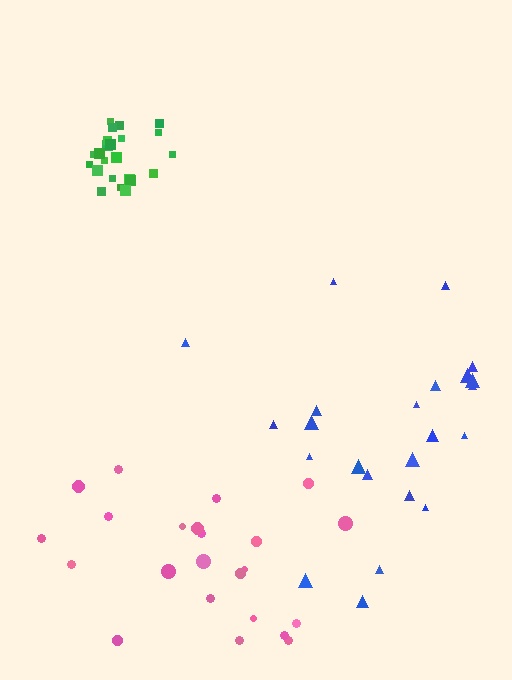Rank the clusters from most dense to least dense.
green, pink, blue.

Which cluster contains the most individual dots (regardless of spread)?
Green (23).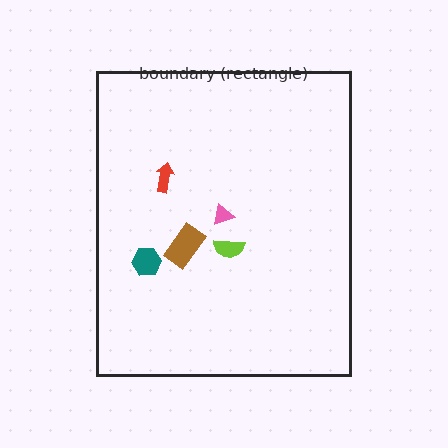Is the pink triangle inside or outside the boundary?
Inside.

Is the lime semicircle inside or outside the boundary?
Inside.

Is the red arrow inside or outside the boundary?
Inside.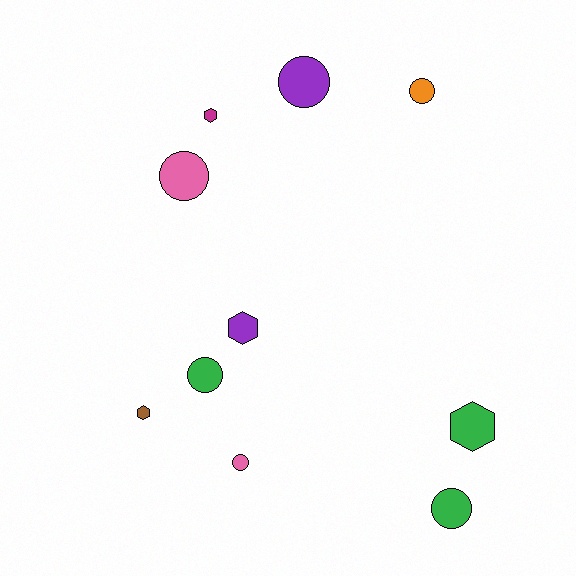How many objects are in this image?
There are 10 objects.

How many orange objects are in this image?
There is 1 orange object.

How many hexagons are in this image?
There are 4 hexagons.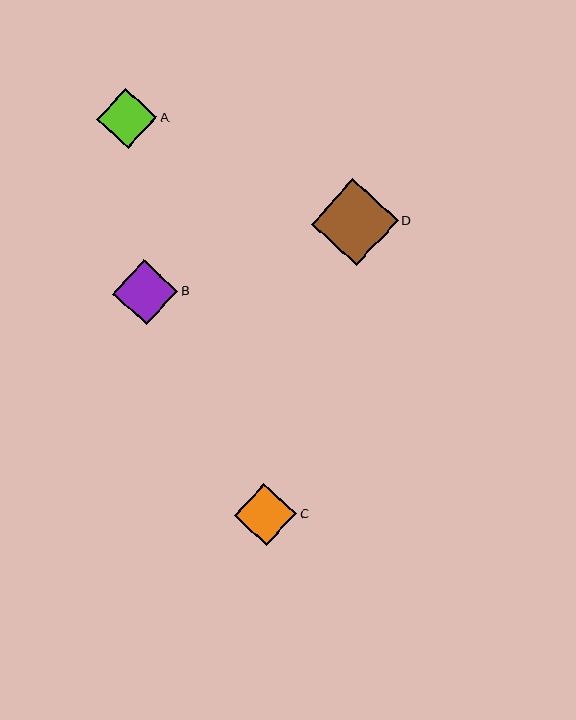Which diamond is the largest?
Diamond D is the largest with a size of approximately 87 pixels.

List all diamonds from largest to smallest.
From largest to smallest: D, B, C, A.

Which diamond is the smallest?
Diamond A is the smallest with a size of approximately 60 pixels.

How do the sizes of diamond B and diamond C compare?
Diamond B and diamond C are approximately the same size.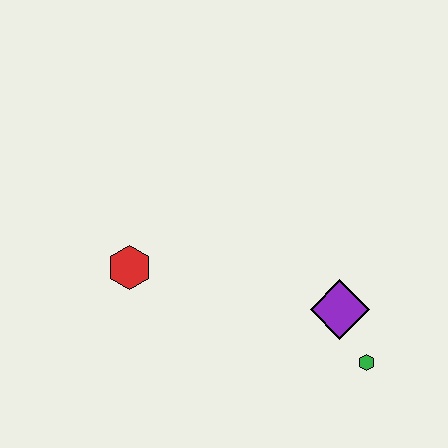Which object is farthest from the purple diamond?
The red hexagon is farthest from the purple diamond.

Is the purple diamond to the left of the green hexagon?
Yes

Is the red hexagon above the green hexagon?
Yes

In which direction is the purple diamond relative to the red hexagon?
The purple diamond is to the right of the red hexagon.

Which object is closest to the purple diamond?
The green hexagon is closest to the purple diamond.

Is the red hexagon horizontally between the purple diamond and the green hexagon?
No